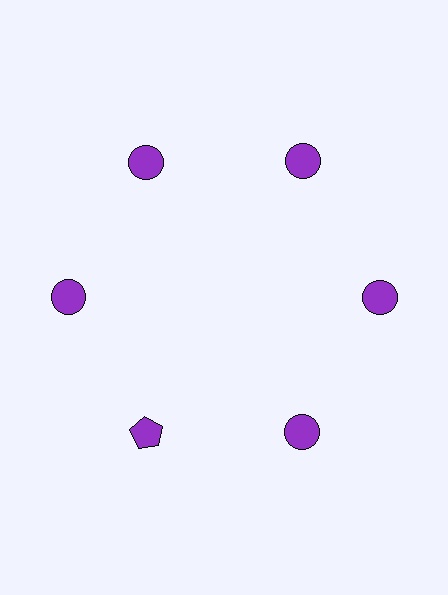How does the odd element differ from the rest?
It has a different shape: pentagon instead of circle.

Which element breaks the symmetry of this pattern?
The purple pentagon at roughly the 7 o'clock position breaks the symmetry. All other shapes are purple circles.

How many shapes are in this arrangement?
There are 6 shapes arranged in a ring pattern.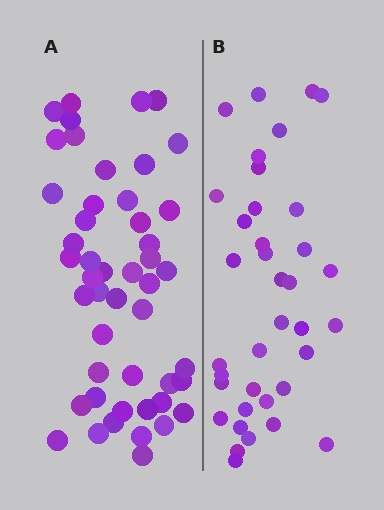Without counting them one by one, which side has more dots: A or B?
Region A (the left region) has more dots.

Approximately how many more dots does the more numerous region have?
Region A has roughly 12 or so more dots than region B.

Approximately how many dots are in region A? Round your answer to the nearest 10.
About 50 dots. (The exact count is 48, which rounds to 50.)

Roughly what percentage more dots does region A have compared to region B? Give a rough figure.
About 30% more.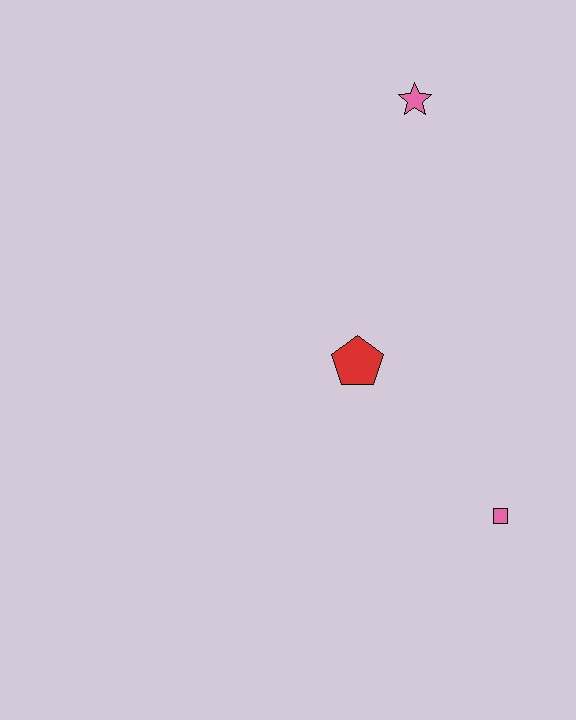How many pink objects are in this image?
There are 2 pink objects.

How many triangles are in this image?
There are no triangles.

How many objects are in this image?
There are 3 objects.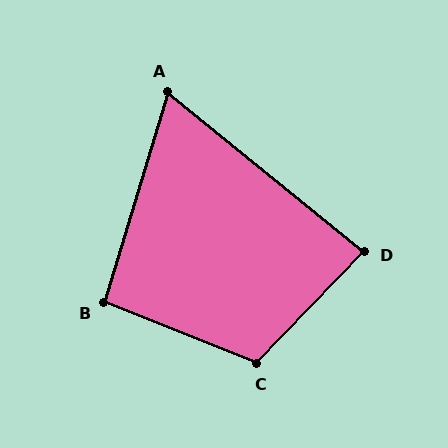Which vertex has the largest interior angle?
C, at approximately 112 degrees.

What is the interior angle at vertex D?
Approximately 85 degrees (acute).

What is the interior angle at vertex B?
Approximately 95 degrees (obtuse).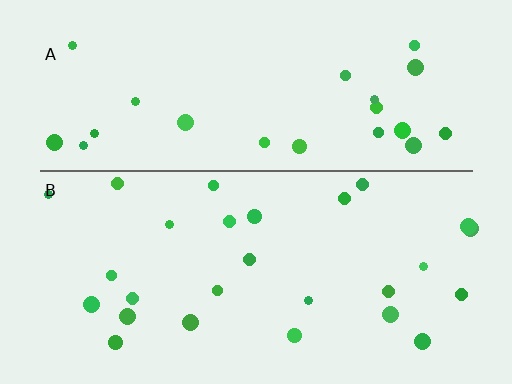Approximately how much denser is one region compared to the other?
Approximately 1.1× — region B over region A.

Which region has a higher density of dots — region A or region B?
B (the bottom).